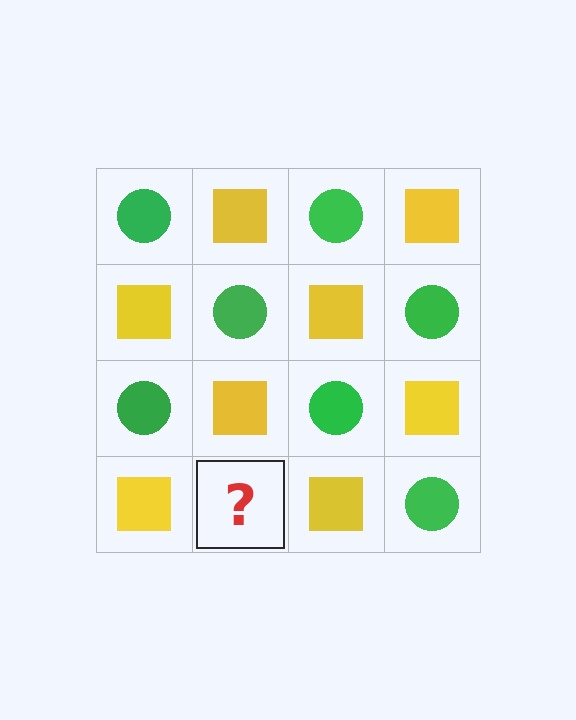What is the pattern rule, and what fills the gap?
The rule is that it alternates green circle and yellow square in a checkerboard pattern. The gap should be filled with a green circle.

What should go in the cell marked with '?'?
The missing cell should contain a green circle.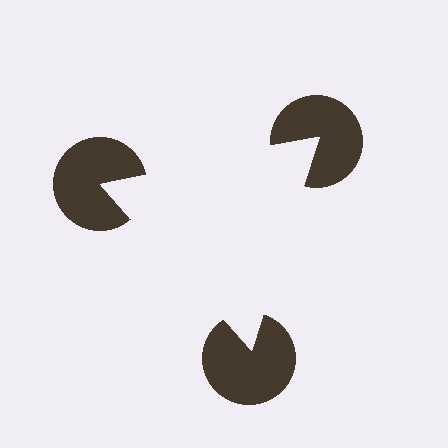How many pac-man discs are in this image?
There are 3 — one at each vertex of the illusory triangle.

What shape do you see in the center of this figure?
An illusory triangle — its edges are inferred from the aligned wedge cuts in the pac-man discs, not physically drawn.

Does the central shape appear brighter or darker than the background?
It typically appears slightly brighter than the background, even though no actual brightness change is drawn.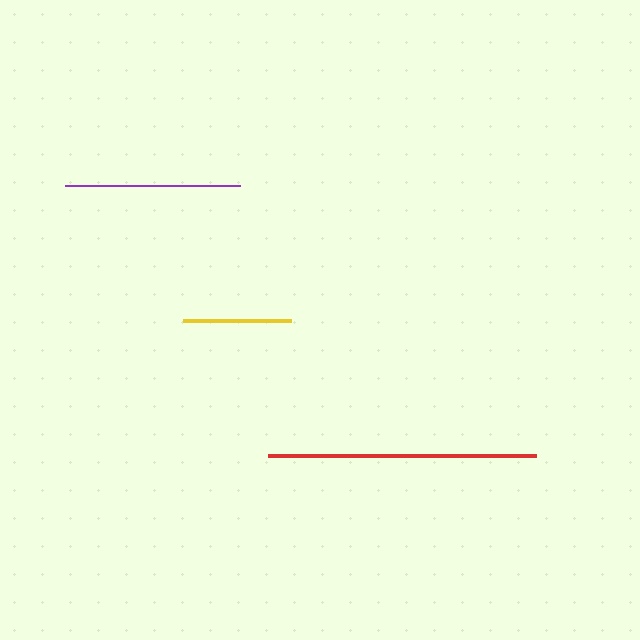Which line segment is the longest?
The red line is the longest at approximately 268 pixels.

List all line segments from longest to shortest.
From longest to shortest: red, purple, yellow.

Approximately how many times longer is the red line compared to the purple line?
The red line is approximately 1.5 times the length of the purple line.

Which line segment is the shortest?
The yellow line is the shortest at approximately 107 pixels.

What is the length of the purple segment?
The purple segment is approximately 175 pixels long.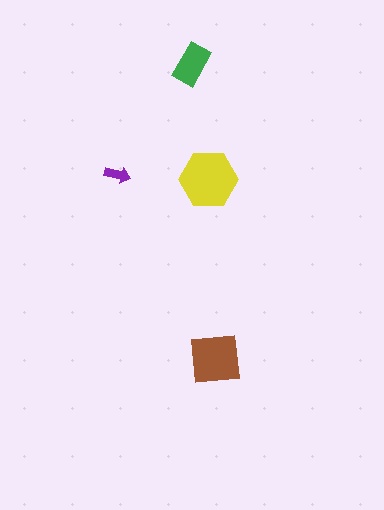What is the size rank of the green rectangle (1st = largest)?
3rd.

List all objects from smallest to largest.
The purple arrow, the green rectangle, the brown square, the yellow hexagon.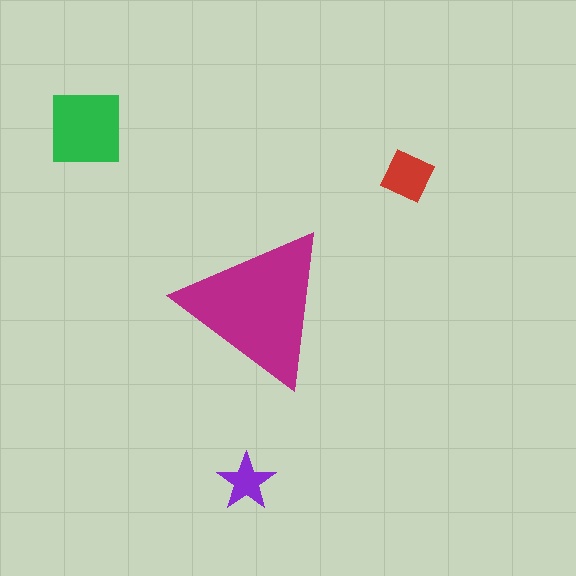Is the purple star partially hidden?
No, the purple star is fully visible.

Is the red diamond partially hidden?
No, the red diamond is fully visible.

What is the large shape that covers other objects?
A magenta triangle.